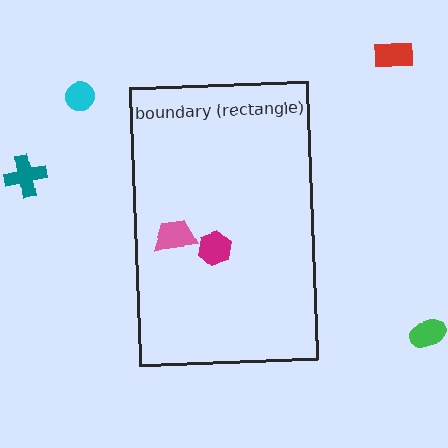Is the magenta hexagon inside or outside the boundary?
Inside.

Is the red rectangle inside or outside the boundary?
Outside.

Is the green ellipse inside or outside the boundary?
Outside.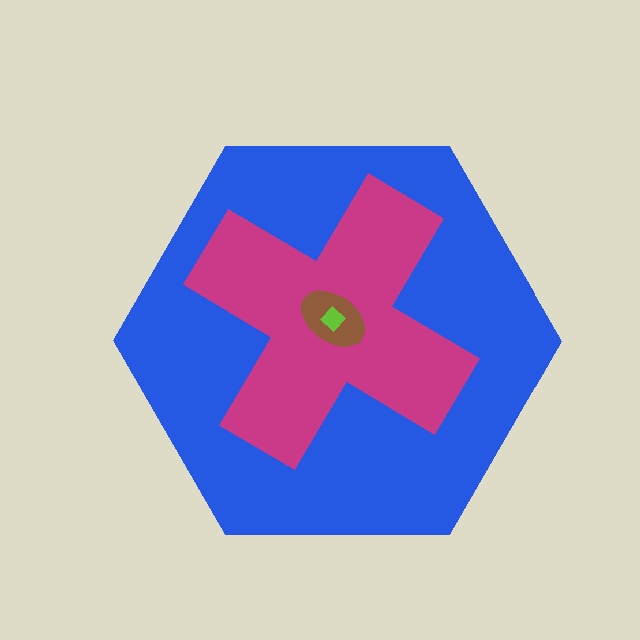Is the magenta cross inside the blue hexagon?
Yes.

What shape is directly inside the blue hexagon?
The magenta cross.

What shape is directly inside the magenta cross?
The brown ellipse.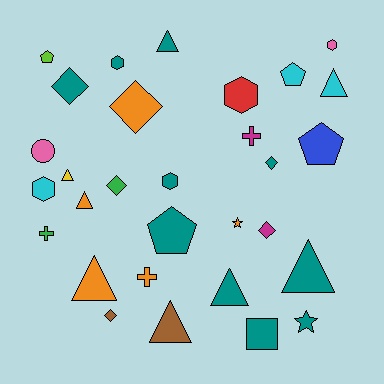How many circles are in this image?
There is 1 circle.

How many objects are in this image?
There are 30 objects.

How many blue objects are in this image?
There is 1 blue object.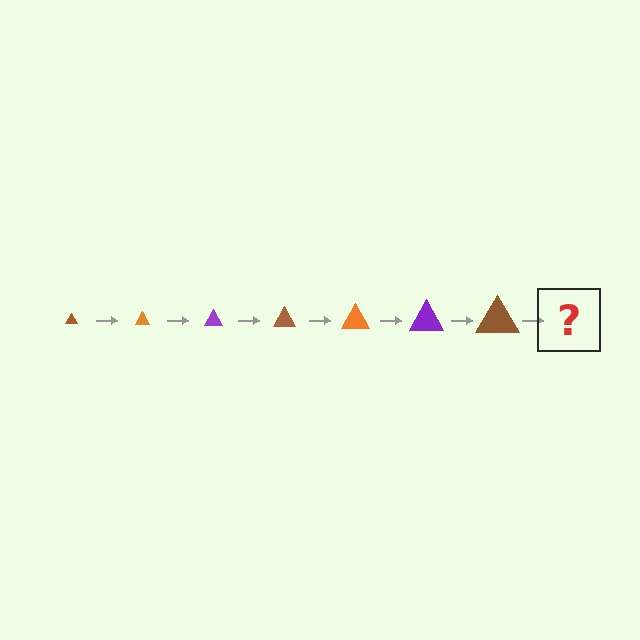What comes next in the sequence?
The next element should be an orange triangle, larger than the previous one.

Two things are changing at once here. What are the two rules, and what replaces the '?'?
The two rules are that the triangle grows larger each step and the color cycles through brown, orange, and purple. The '?' should be an orange triangle, larger than the previous one.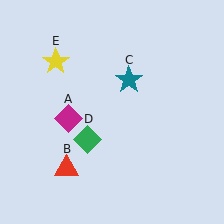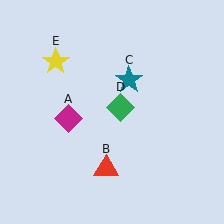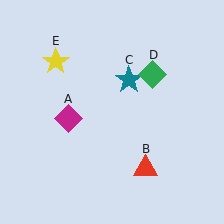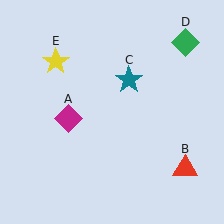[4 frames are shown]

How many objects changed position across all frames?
2 objects changed position: red triangle (object B), green diamond (object D).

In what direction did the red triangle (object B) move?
The red triangle (object B) moved right.